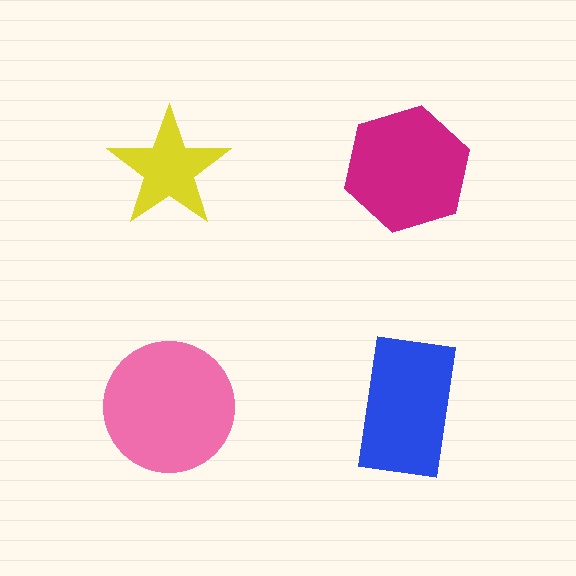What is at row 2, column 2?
A blue rectangle.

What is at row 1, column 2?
A magenta hexagon.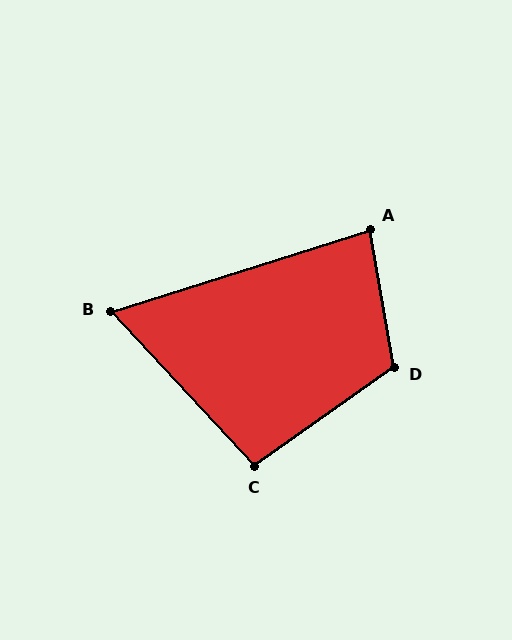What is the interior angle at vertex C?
Approximately 98 degrees (obtuse).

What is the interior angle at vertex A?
Approximately 82 degrees (acute).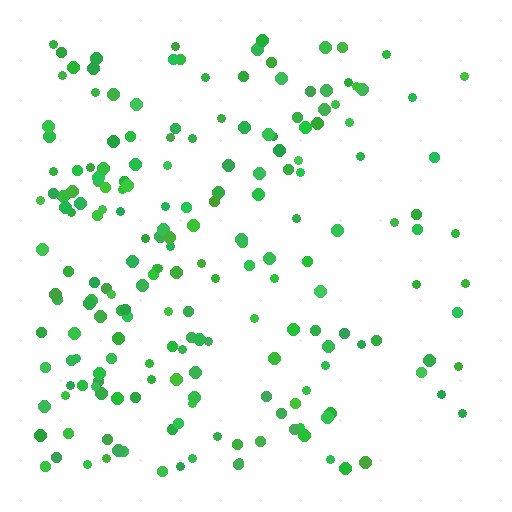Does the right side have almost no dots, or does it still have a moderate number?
Still a moderate number, just noticeably fewer than the left.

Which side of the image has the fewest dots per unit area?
The right.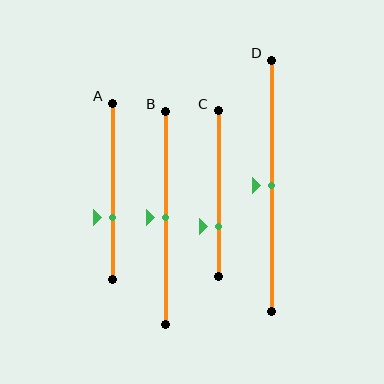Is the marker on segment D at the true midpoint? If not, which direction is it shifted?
Yes, the marker on segment D is at the true midpoint.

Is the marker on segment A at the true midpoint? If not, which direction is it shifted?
No, the marker on segment A is shifted downward by about 15% of the segment length.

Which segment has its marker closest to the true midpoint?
Segment B has its marker closest to the true midpoint.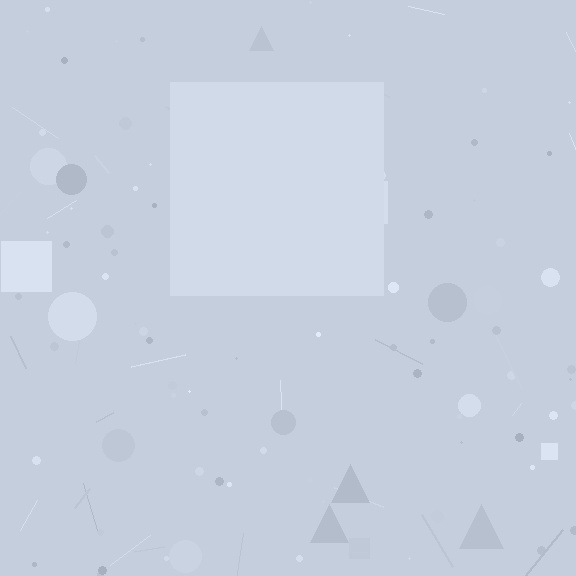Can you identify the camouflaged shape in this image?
The camouflaged shape is a square.